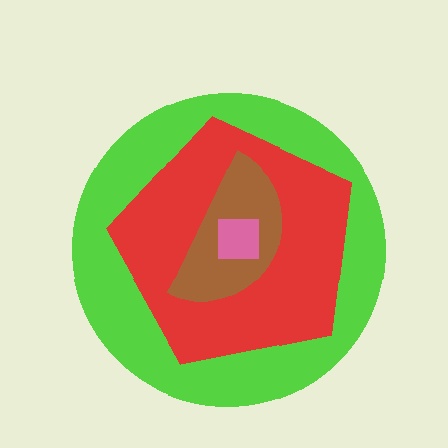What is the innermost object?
The pink square.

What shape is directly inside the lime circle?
The red pentagon.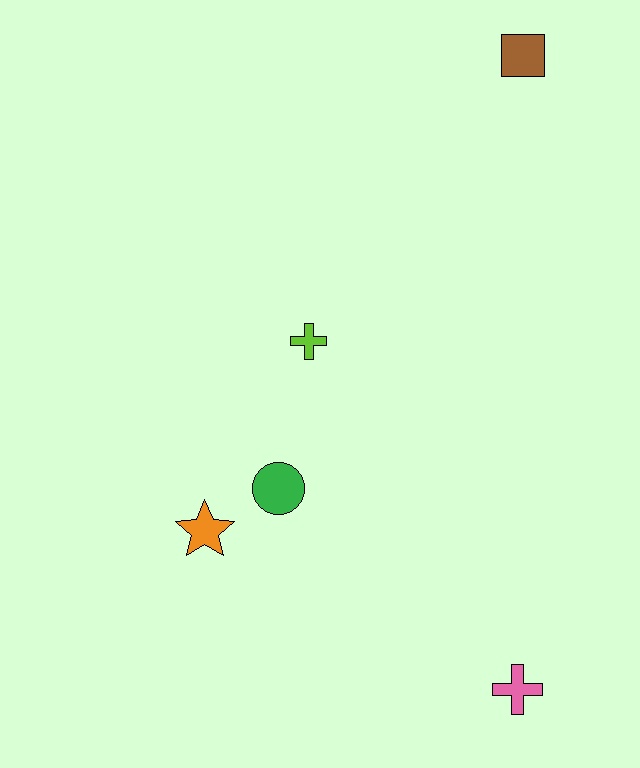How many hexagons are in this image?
There are no hexagons.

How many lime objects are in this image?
There is 1 lime object.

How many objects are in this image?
There are 5 objects.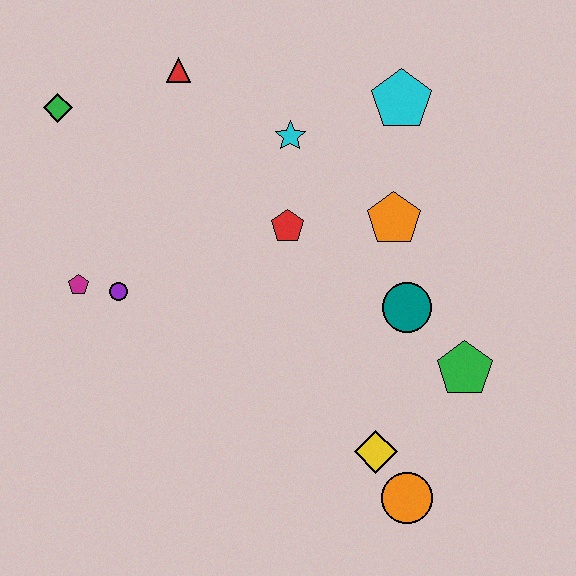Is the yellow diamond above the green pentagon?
No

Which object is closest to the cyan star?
The red pentagon is closest to the cyan star.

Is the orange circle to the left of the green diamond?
No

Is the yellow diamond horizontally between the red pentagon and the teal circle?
Yes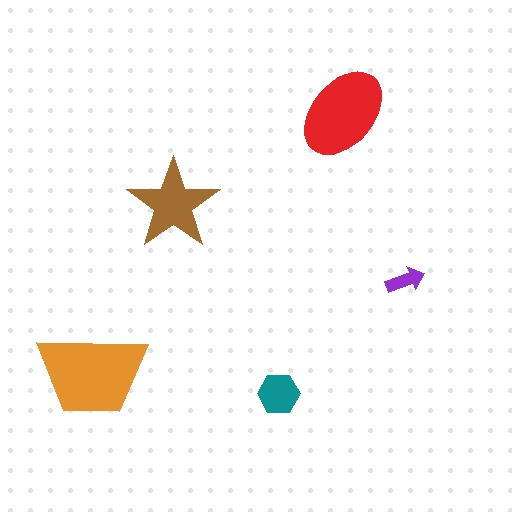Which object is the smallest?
The purple arrow.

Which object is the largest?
The orange trapezoid.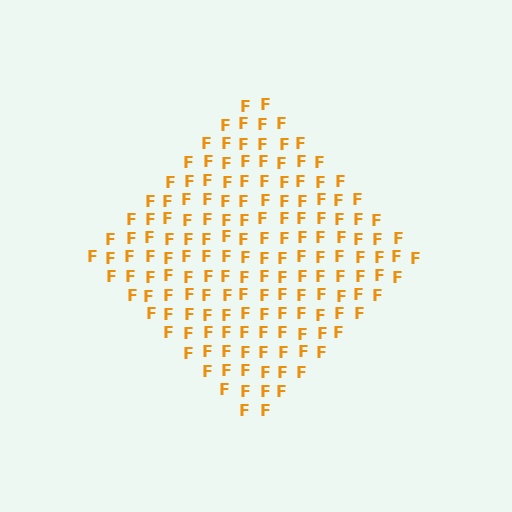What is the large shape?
The large shape is a diamond.